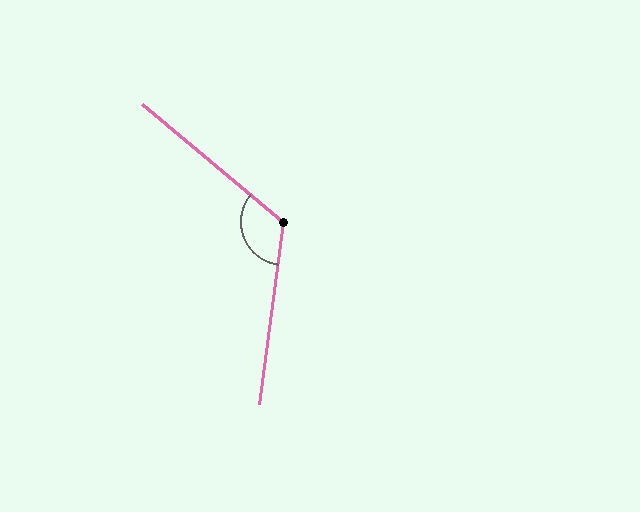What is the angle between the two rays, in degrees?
Approximately 122 degrees.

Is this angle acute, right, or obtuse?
It is obtuse.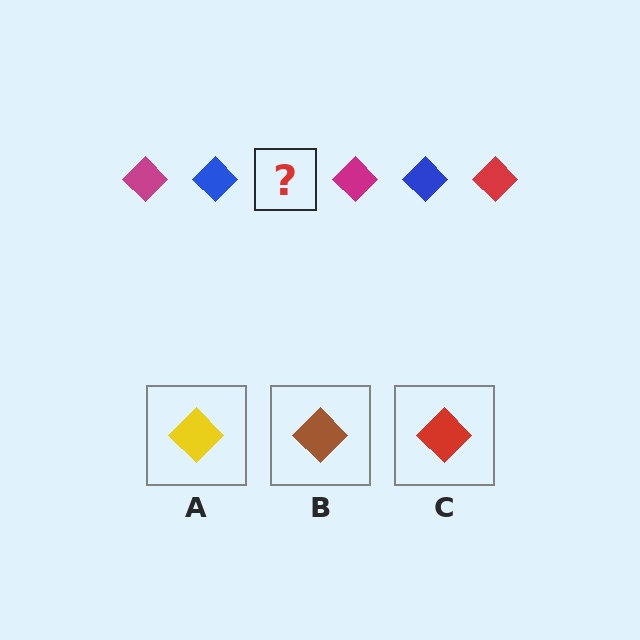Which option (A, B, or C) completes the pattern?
C.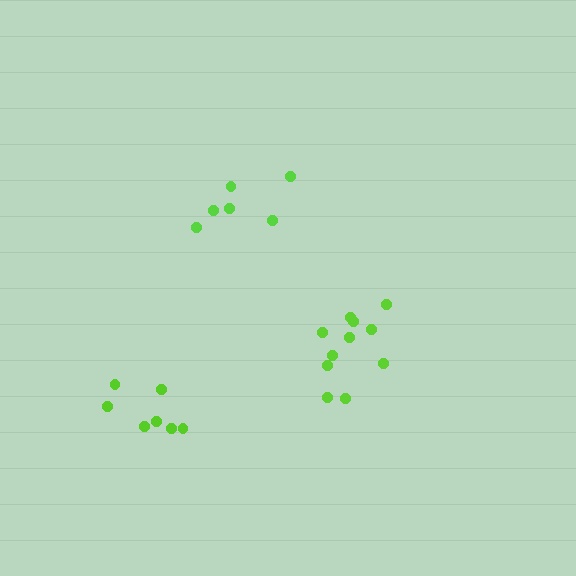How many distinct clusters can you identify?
There are 3 distinct clusters.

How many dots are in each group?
Group 1: 6 dots, Group 2: 11 dots, Group 3: 7 dots (24 total).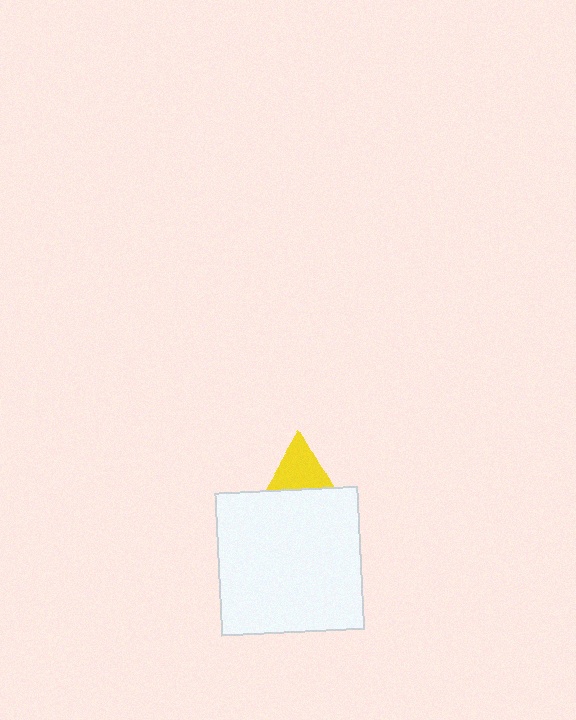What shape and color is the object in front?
The object in front is a white square.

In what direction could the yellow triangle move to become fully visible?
The yellow triangle could move up. That would shift it out from behind the white square entirely.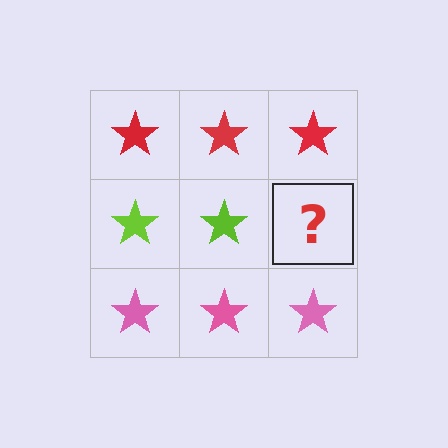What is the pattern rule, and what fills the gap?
The rule is that each row has a consistent color. The gap should be filled with a lime star.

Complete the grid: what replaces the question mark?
The question mark should be replaced with a lime star.